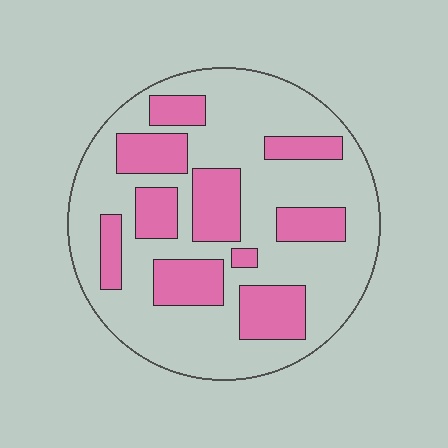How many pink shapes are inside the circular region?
10.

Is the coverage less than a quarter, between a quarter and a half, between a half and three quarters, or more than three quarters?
Between a quarter and a half.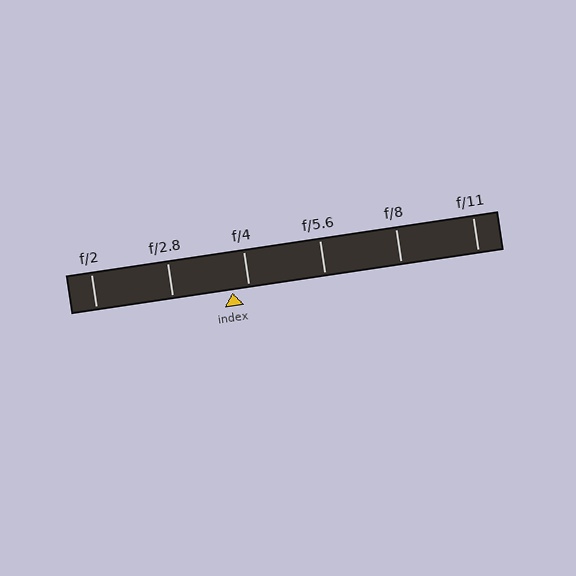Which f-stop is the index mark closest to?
The index mark is closest to f/4.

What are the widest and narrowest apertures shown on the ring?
The widest aperture shown is f/2 and the narrowest is f/11.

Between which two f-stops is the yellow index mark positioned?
The index mark is between f/2.8 and f/4.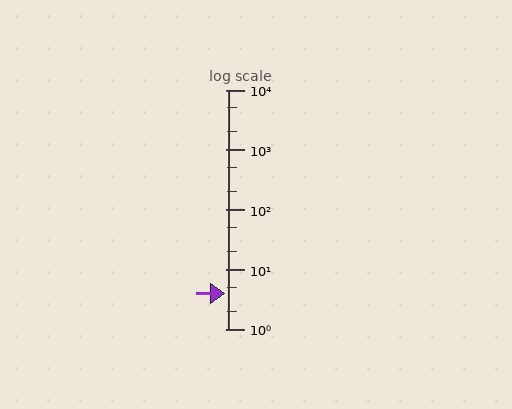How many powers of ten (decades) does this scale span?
The scale spans 4 decades, from 1 to 10000.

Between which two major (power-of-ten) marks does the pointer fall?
The pointer is between 1 and 10.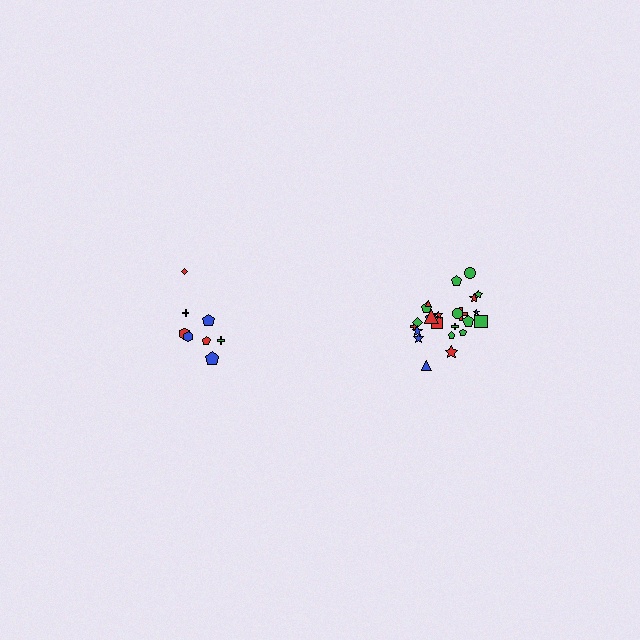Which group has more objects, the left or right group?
The right group.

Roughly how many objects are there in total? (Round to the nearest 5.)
Roughly 35 objects in total.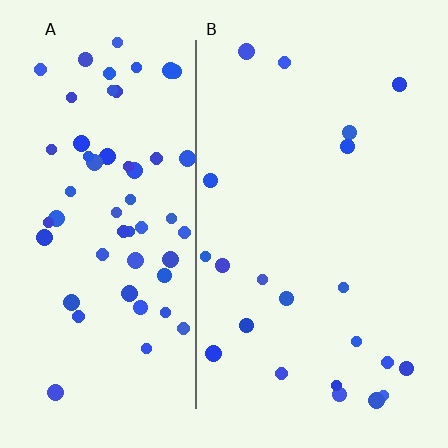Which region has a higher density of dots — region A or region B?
A (the left).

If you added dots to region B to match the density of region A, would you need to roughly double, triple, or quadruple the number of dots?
Approximately triple.